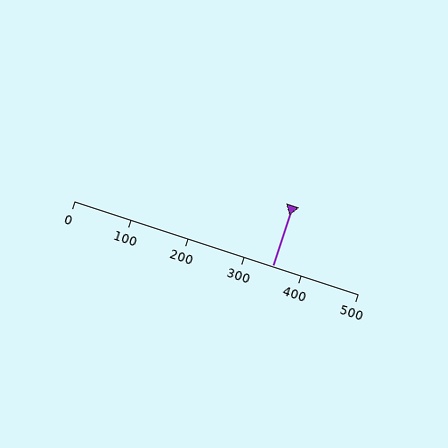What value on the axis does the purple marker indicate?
The marker indicates approximately 350.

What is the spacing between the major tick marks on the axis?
The major ticks are spaced 100 apart.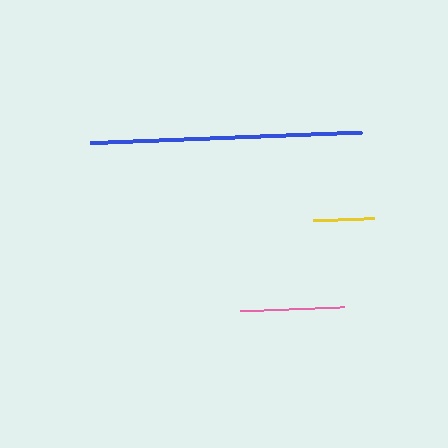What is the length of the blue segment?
The blue segment is approximately 272 pixels long.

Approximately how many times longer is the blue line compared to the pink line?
The blue line is approximately 2.6 times the length of the pink line.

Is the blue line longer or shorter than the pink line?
The blue line is longer than the pink line.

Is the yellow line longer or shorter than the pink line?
The pink line is longer than the yellow line.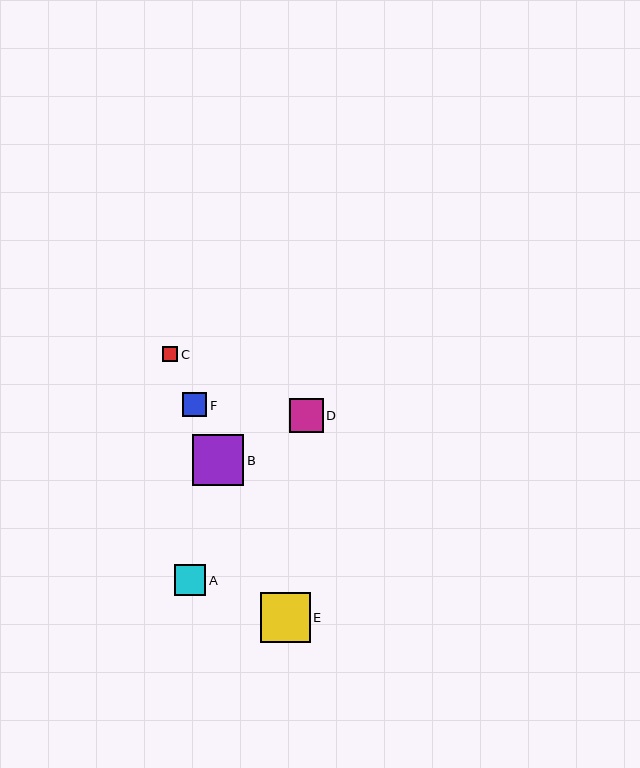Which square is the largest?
Square B is the largest with a size of approximately 51 pixels.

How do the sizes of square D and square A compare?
Square D and square A are approximately the same size.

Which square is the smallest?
Square C is the smallest with a size of approximately 15 pixels.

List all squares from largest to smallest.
From largest to smallest: B, E, D, A, F, C.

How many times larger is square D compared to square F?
Square D is approximately 1.4 times the size of square F.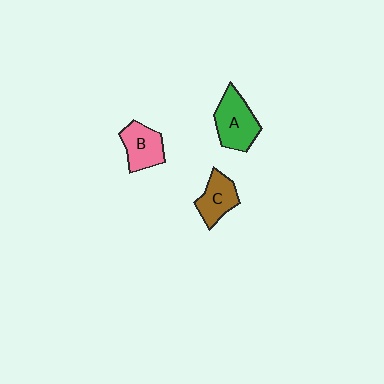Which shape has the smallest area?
Shape C (brown).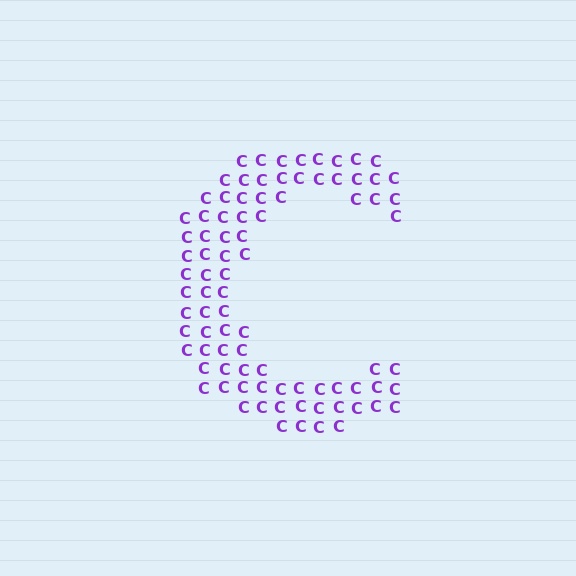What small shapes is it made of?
It is made of small letter C's.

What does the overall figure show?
The overall figure shows the letter C.